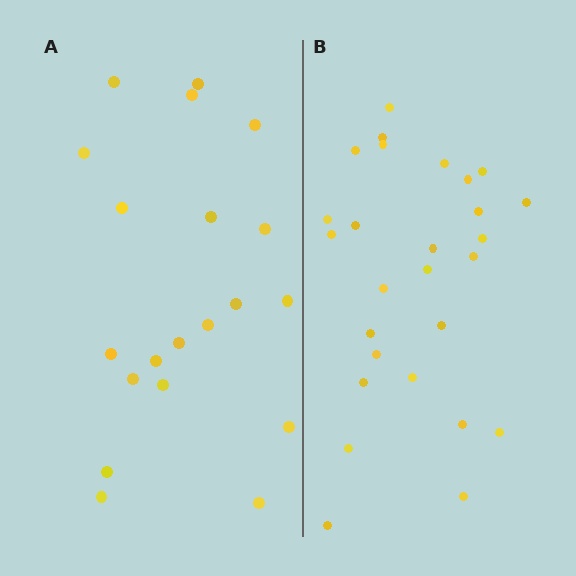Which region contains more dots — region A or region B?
Region B (the right region) has more dots.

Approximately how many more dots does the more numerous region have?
Region B has roughly 8 or so more dots than region A.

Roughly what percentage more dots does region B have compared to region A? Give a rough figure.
About 35% more.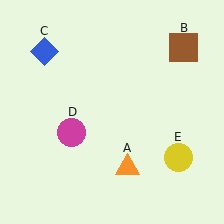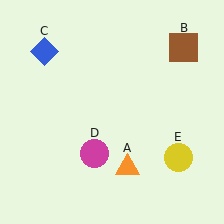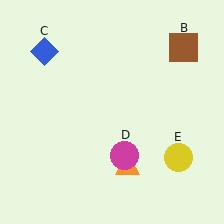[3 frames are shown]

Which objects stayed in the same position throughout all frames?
Orange triangle (object A) and brown square (object B) and blue diamond (object C) and yellow circle (object E) remained stationary.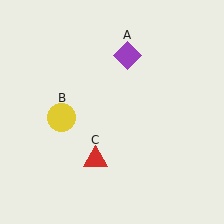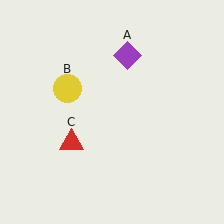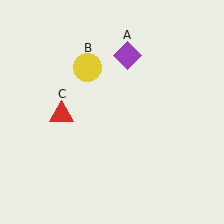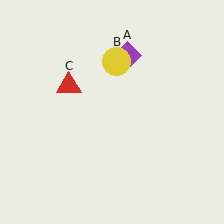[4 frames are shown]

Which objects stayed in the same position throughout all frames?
Purple diamond (object A) remained stationary.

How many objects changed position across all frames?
2 objects changed position: yellow circle (object B), red triangle (object C).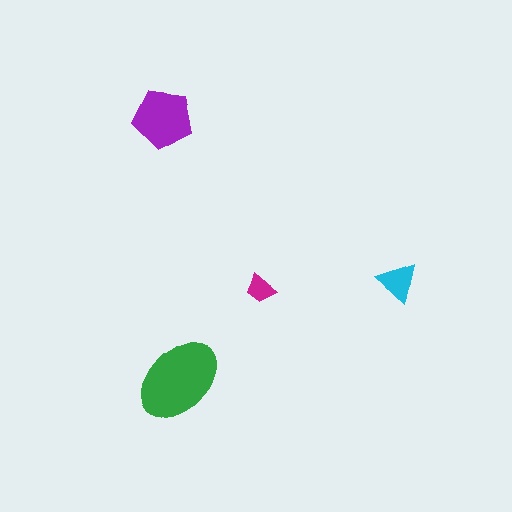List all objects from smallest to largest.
The magenta trapezoid, the cyan triangle, the purple pentagon, the green ellipse.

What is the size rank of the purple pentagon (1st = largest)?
2nd.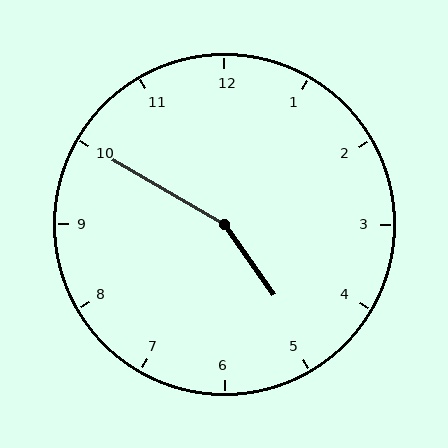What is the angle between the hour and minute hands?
Approximately 155 degrees.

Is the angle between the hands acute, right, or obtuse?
It is obtuse.